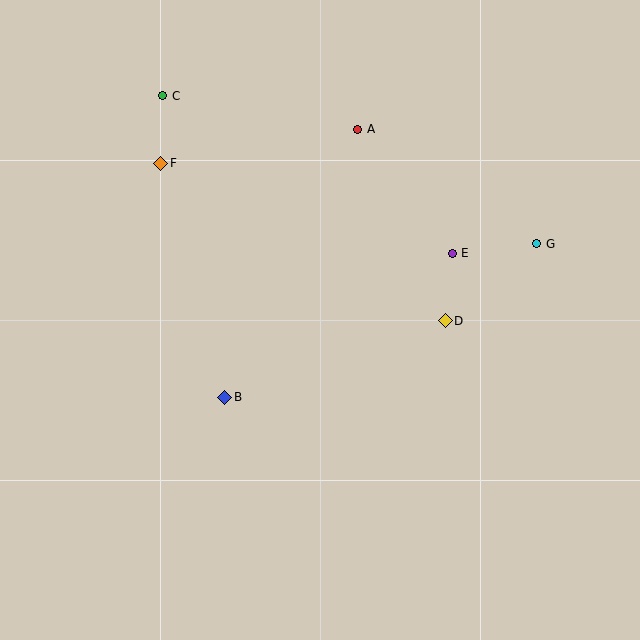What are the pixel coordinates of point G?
Point G is at (537, 244).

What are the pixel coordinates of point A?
Point A is at (358, 129).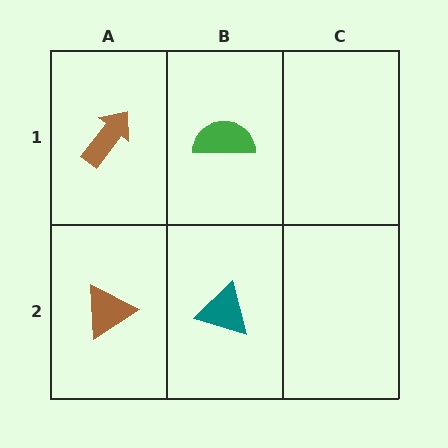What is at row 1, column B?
A green semicircle.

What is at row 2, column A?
A brown triangle.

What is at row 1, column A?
A brown arrow.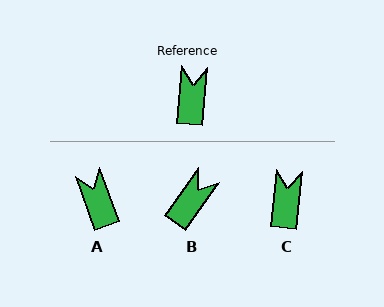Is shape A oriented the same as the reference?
No, it is off by about 25 degrees.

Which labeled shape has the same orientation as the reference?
C.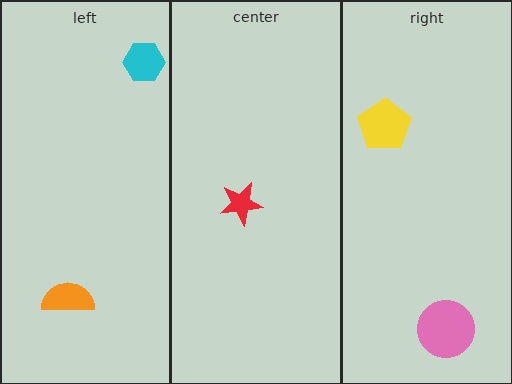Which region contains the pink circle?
The right region.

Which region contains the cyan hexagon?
The left region.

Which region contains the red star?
The center region.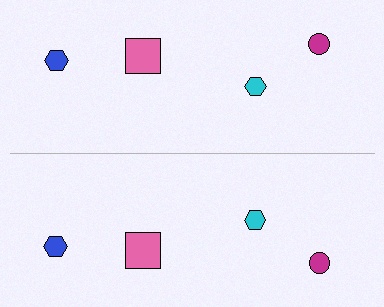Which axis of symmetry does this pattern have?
The pattern has a horizontal axis of symmetry running through the center of the image.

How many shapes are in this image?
There are 8 shapes in this image.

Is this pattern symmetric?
Yes, this pattern has bilateral (reflection) symmetry.